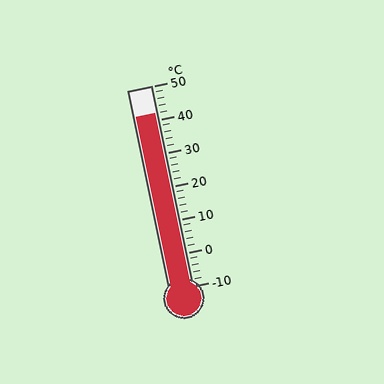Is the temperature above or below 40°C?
The temperature is above 40°C.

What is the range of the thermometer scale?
The thermometer scale ranges from -10°C to 50°C.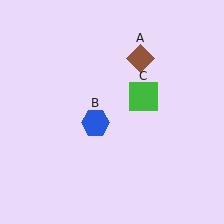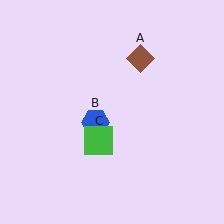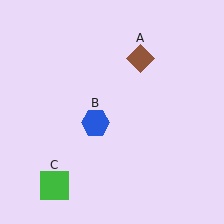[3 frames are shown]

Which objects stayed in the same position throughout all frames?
Brown diamond (object A) and blue hexagon (object B) remained stationary.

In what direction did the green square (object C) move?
The green square (object C) moved down and to the left.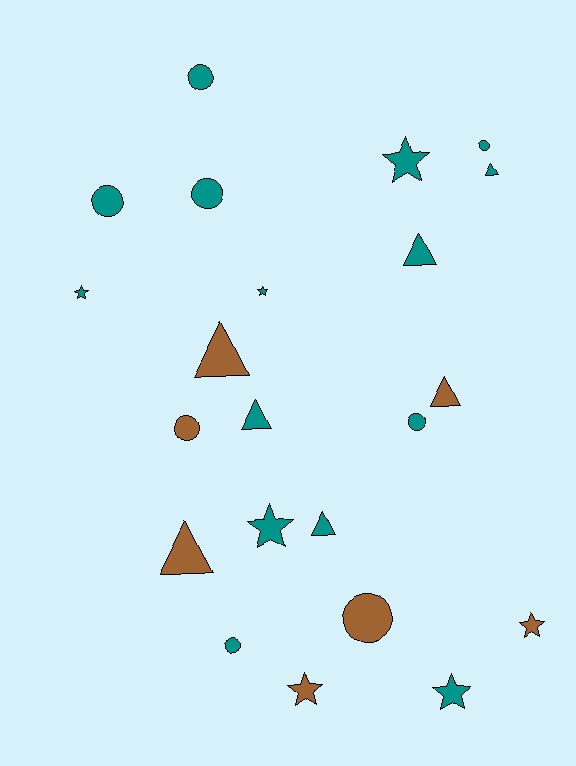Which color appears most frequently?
Teal, with 15 objects.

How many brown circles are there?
There are 2 brown circles.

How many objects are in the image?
There are 22 objects.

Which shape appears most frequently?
Circle, with 8 objects.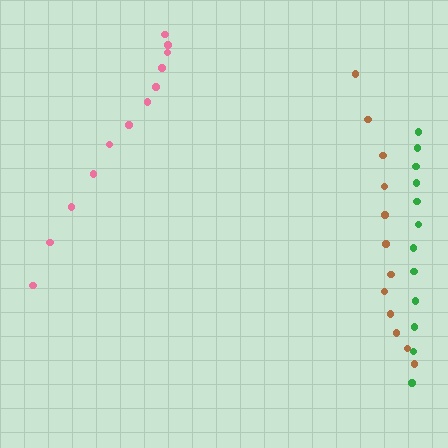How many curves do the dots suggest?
There are 3 distinct paths.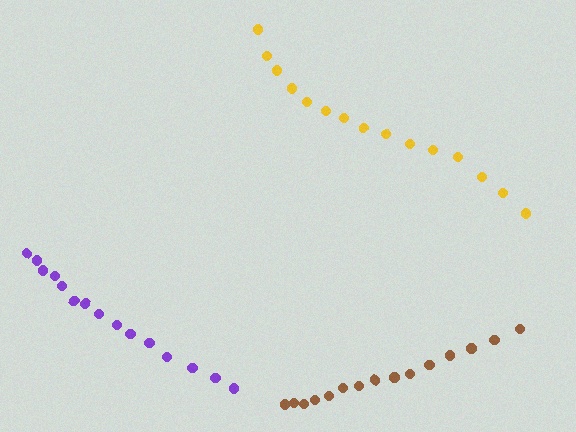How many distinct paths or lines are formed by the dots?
There are 3 distinct paths.